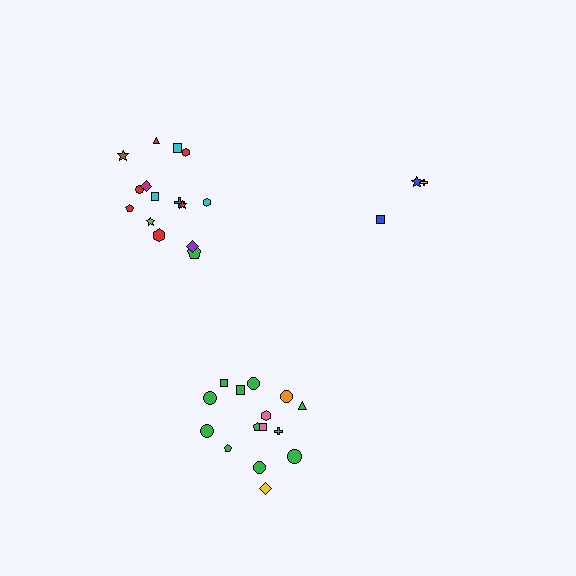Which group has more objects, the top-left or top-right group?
The top-left group.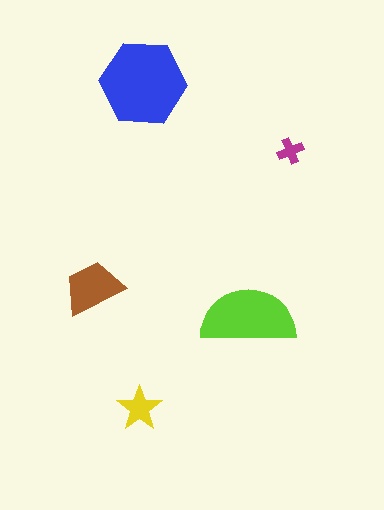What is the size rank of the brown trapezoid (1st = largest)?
3rd.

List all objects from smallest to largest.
The magenta cross, the yellow star, the brown trapezoid, the lime semicircle, the blue hexagon.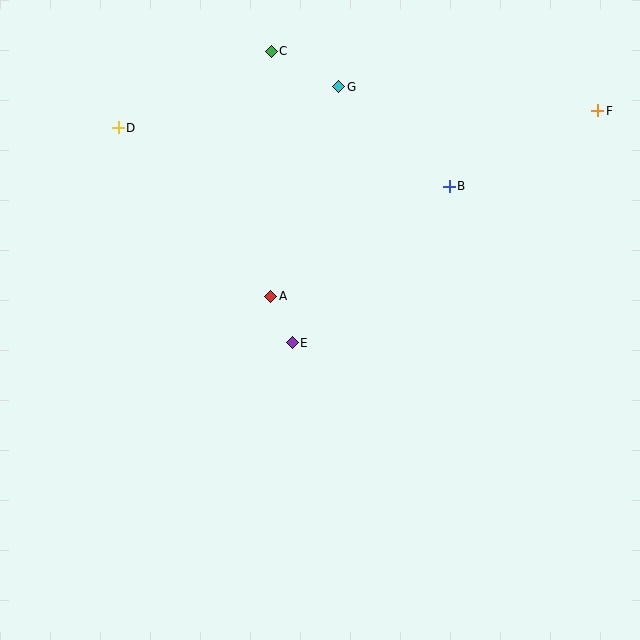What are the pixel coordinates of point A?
Point A is at (271, 296).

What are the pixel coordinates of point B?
Point B is at (449, 186).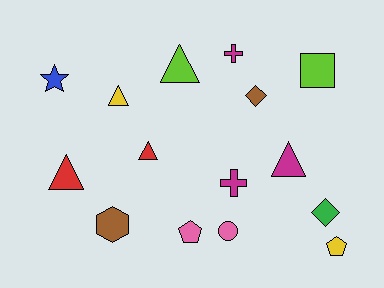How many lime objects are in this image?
There are 2 lime objects.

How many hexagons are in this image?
There is 1 hexagon.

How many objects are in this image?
There are 15 objects.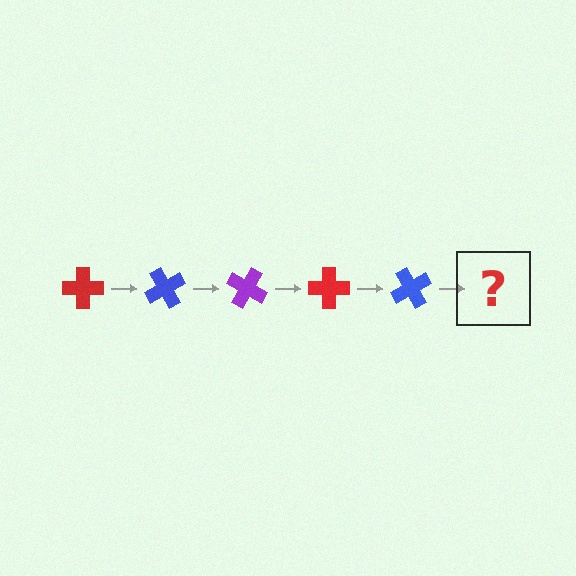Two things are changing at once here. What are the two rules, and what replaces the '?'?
The two rules are that it rotates 60 degrees each step and the color cycles through red, blue, and purple. The '?' should be a purple cross, rotated 300 degrees from the start.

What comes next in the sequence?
The next element should be a purple cross, rotated 300 degrees from the start.